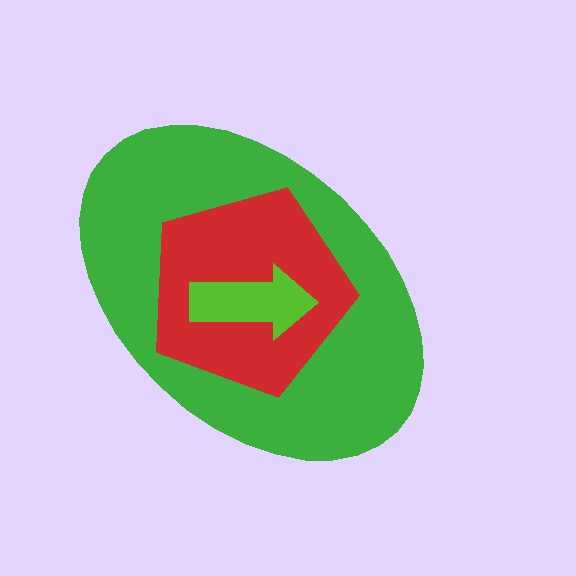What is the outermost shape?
The green ellipse.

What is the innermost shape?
The lime arrow.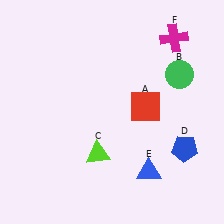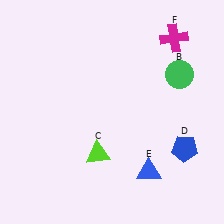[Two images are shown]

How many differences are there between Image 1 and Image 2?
There is 1 difference between the two images.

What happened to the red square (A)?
The red square (A) was removed in Image 2. It was in the top-right area of Image 1.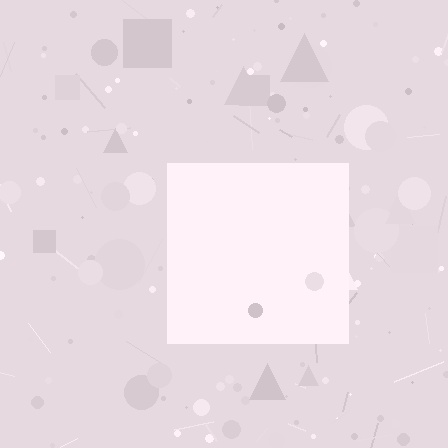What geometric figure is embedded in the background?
A square is embedded in the background.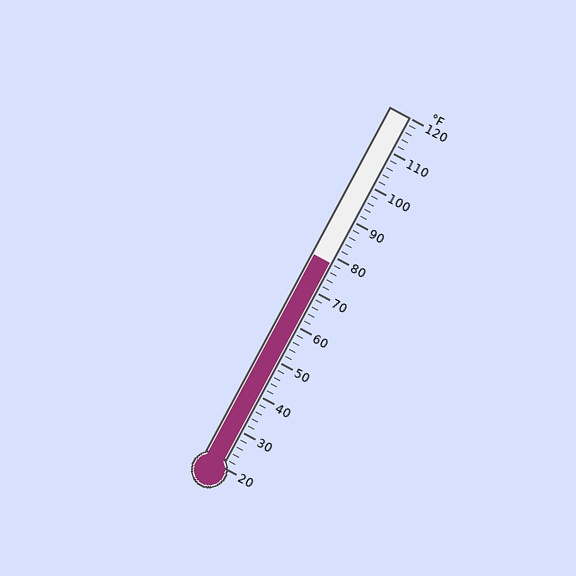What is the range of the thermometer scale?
The thermometer scale ranges from 20°F to 120°F.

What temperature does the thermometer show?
The thermometer shows approximately 78°F.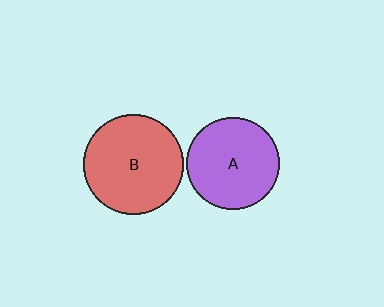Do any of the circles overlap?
No, none of the circles overlap.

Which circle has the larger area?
Circle B (red).